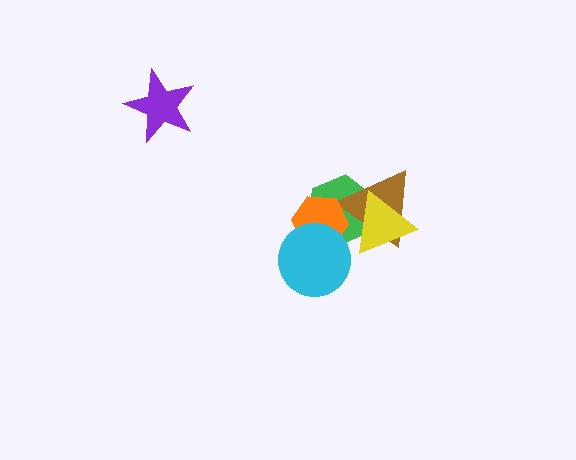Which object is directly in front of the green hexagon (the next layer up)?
The brown triangle is directly in front of the green hexagon.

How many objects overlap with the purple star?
0 objects overlap with the purple star.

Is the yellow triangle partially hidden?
No, no other shape covers it.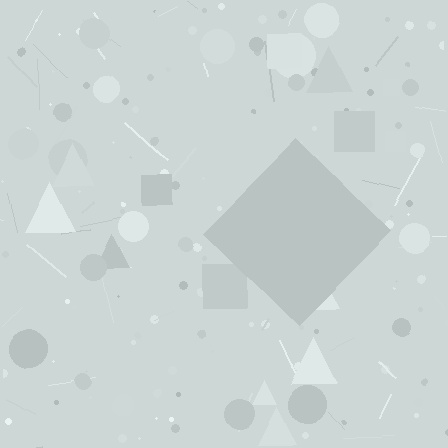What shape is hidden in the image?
A diamond is hidden in the image.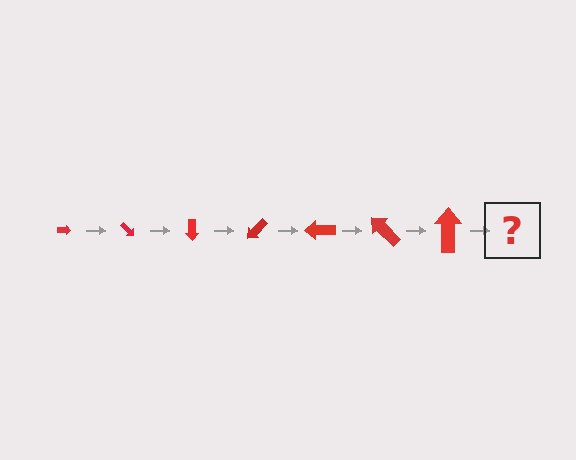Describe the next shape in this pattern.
It should be an arrow, larger than the previous one and rotated 315 degrees from the start.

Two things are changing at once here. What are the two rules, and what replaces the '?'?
The two rules are that the arrow grows larger each step and it rotates 45 degrees each step. The '?' should be an arrow, larger than the previous one and rotated 315 degrees from the start.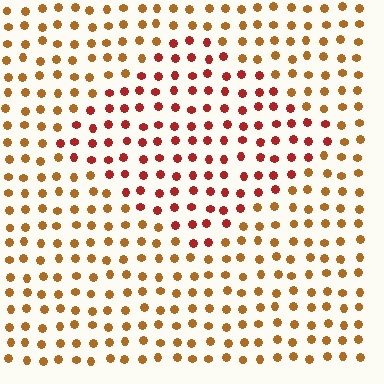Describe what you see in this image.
The image is filled with small brown elements in a uniform arrangement. A diamond-shaped region is visible where the elements are tinted to a slightly different hue, forming a subtle color boundary.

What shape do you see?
I see a diamond.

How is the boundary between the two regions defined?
The boundary is defined purely by a slight shift in hue (about 32 degrees). Spacing, size, and orientation are identical on both sides.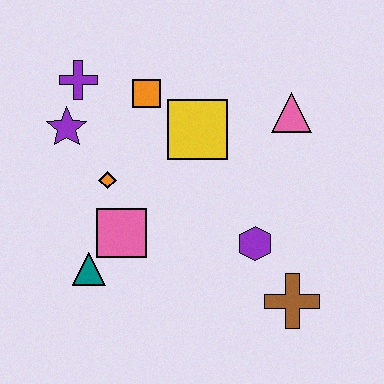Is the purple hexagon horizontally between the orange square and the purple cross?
No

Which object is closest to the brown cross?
The purple hexagon is closest to the brown cross.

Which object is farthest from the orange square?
The brown cross is farthest from the orange square.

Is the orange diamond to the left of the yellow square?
Yes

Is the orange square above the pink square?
Yes